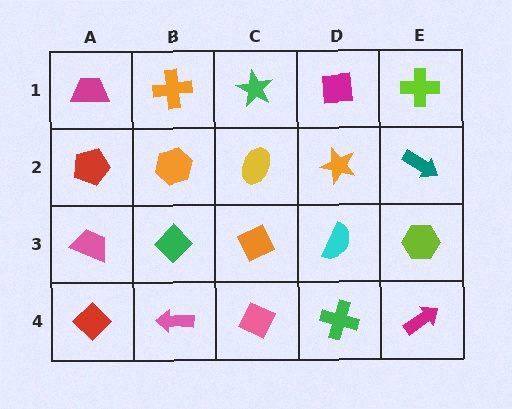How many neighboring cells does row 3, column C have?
4.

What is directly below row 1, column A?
A red pentagon.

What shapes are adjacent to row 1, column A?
A red pentagon (row 2, column A), an orange cross (row 1, column B).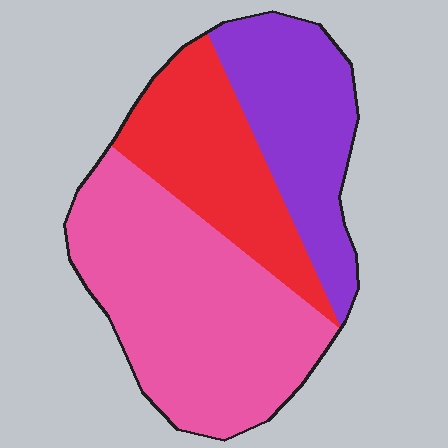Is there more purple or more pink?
Pink.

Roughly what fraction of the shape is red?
Red takes up about one quarter (1/4) of the shape.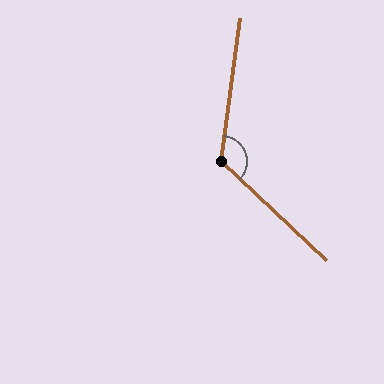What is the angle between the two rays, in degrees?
Approximately 125 degrees.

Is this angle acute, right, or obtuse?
It is obtuse.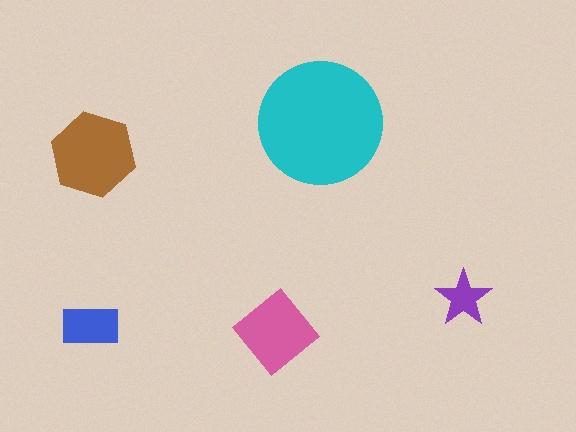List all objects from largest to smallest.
The cyan circle, the brown hexagon, the pink diamond, the blue rectangle, the purple star.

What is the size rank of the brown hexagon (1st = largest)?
2nd.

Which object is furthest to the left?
The blue rectangle is leftmost.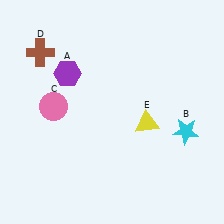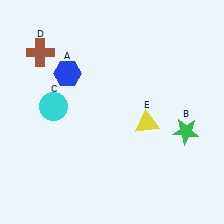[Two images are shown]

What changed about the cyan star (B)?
In Image 1, B is cyan. In Image 2, it changed to green.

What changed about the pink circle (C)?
In Image 1, C is pink. In Image 2, it changed to cyan.